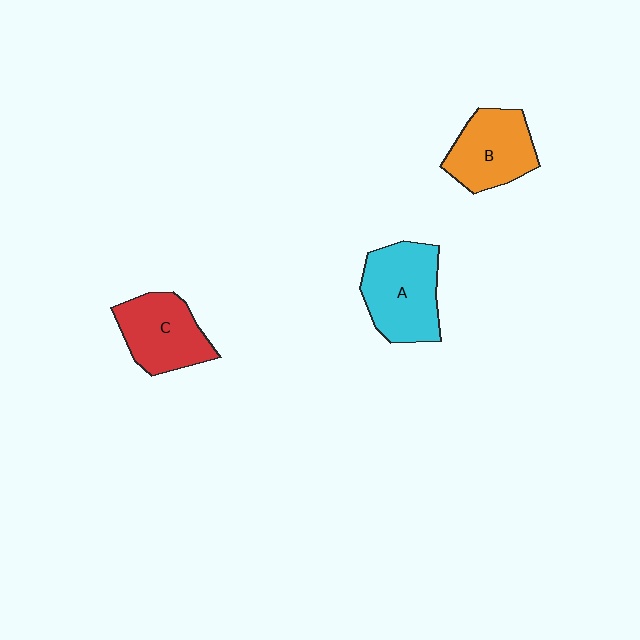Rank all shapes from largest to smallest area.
From largest to smallest: A (cyan), C (red), B (orange).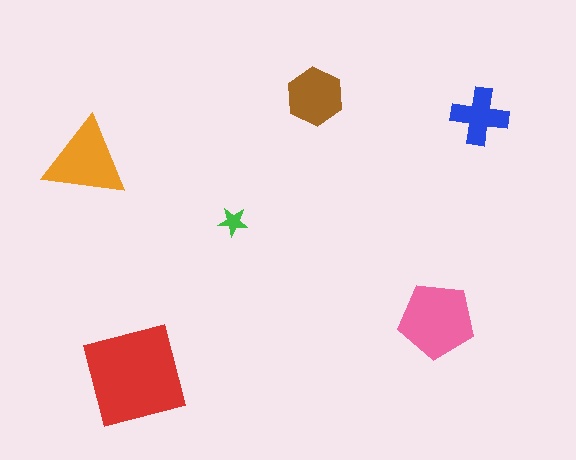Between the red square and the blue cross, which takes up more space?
The red square.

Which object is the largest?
The red square.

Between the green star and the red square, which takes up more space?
The red square.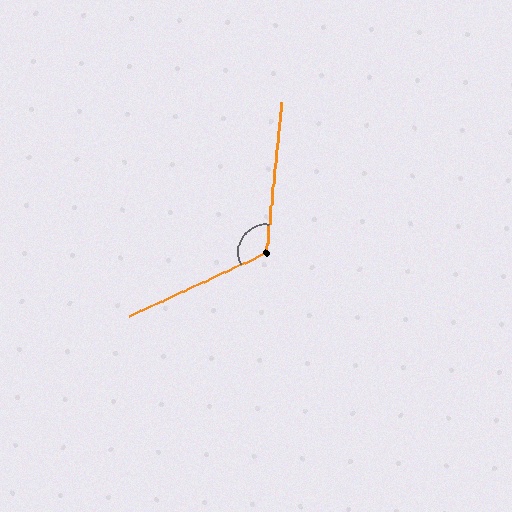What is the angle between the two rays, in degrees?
Approximately 121 degrees.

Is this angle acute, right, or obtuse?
It is obtuse.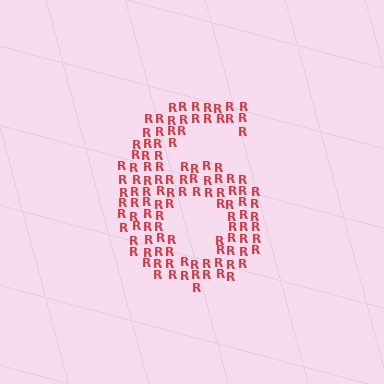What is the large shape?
The large shape is the digit 6.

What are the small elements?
The small elements are letter R's.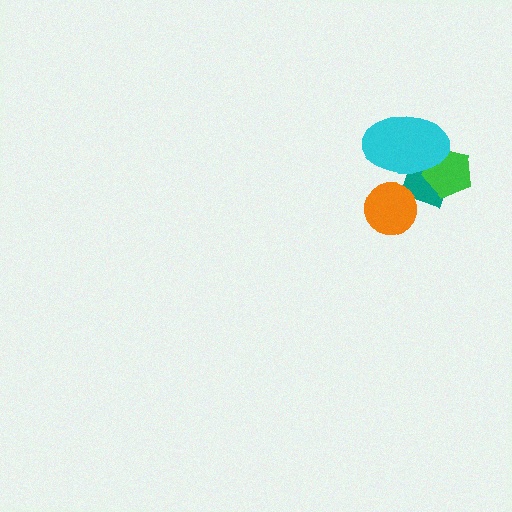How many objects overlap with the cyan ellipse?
2 objects overlap with the cyan ellipse.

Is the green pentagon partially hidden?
Yes, it is partially covered by another shape.